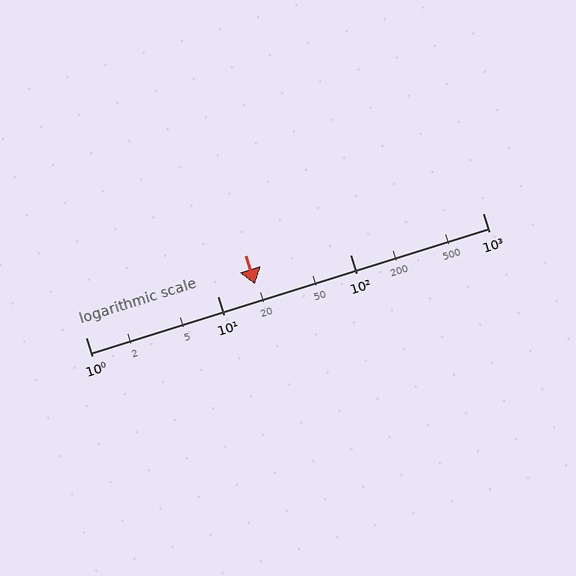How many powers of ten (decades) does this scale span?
The scale spans 3 decades, from 1 to 1000.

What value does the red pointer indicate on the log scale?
The pointer indicates approximately 19.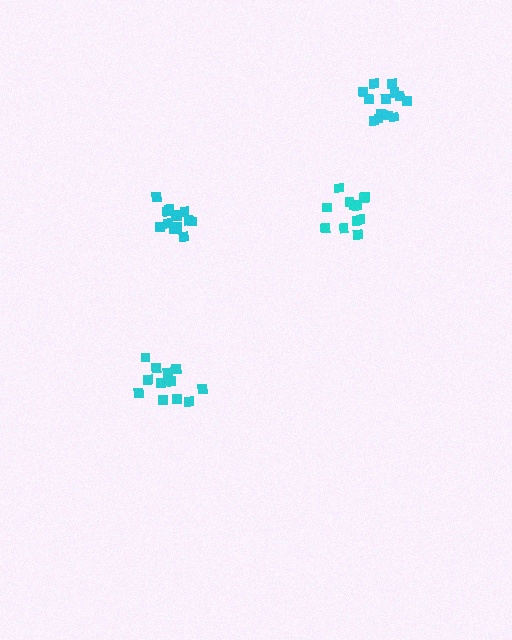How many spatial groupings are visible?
There are 4 spatial groupings.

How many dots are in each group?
Group 1: 13 dots, Group 2: 13 dots, Group 3: 14 dots, Group 4: 12 dots (52 total).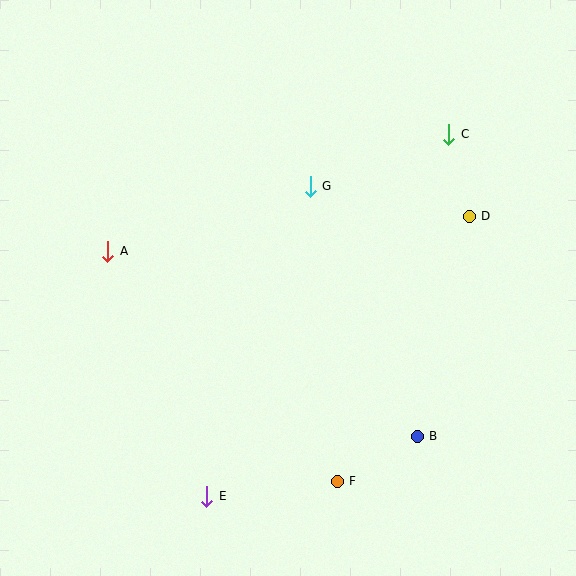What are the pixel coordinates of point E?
Point E is at (207, 496).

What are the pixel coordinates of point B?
Point B is at (417, 436).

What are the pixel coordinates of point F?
Point F is at (337, 481).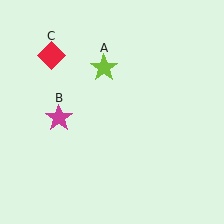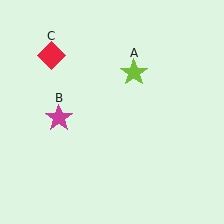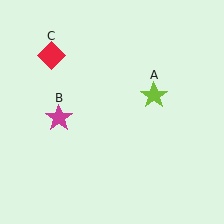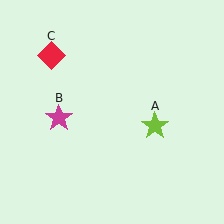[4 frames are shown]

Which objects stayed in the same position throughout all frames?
Magenta star (object B) and red diamond (object C) remained stationary.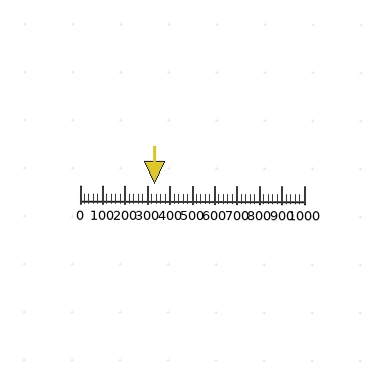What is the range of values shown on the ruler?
The ruler shows values from 0 to 1000.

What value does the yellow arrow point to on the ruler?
The yellow arrow points to approximately 334.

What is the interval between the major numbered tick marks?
The major tick marks are spaced 100 units apart.